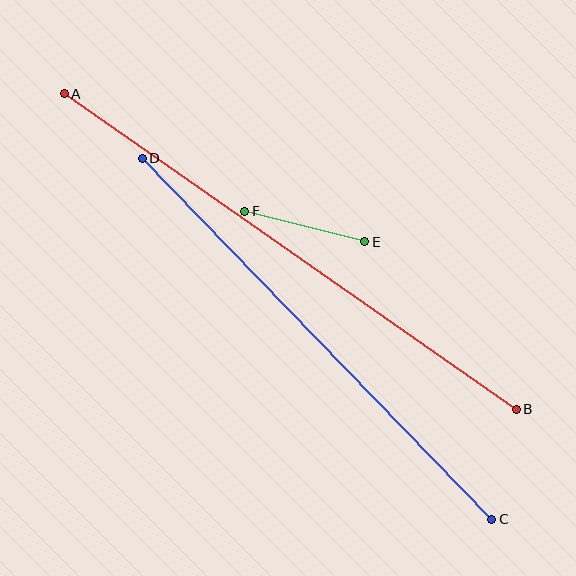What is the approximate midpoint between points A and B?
The midpoint is at approximately (290, 252) pixels.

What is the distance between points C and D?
The distance is approximately 502 pixels.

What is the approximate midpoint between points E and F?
The midpoint is at approximately (305, 226) pixels.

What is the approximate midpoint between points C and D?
The midpoint is at approximately (317, 339) pixels.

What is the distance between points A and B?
The distance is approximately 551 pixels.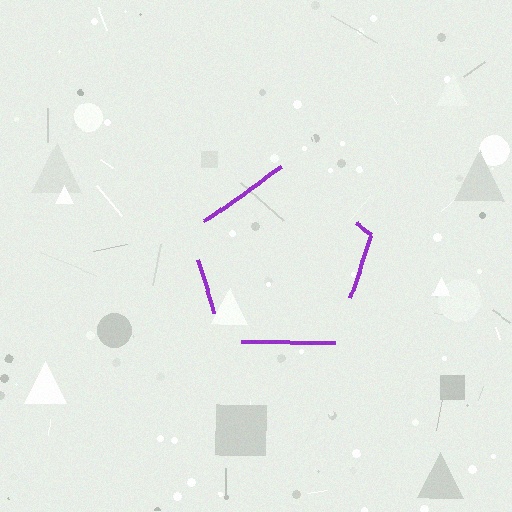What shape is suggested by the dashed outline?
The dashed outline suggests a pentagon.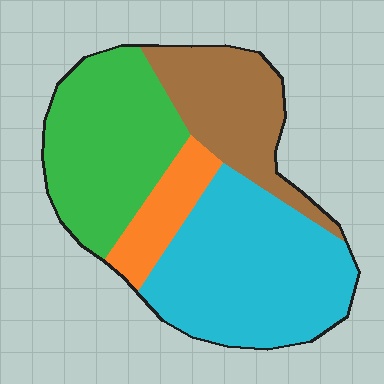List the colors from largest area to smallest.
From largest to smallest: cyan, green, brown, orange.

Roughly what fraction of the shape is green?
Green covers about 30% of the shape.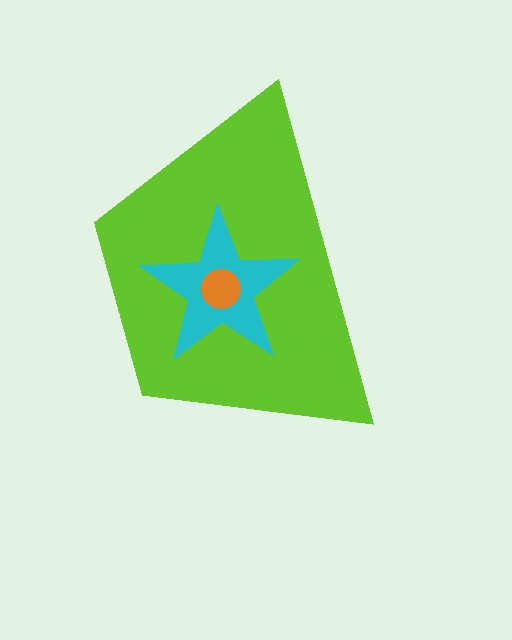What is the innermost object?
The orange circle.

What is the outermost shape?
The lime trapezoid.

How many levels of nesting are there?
3.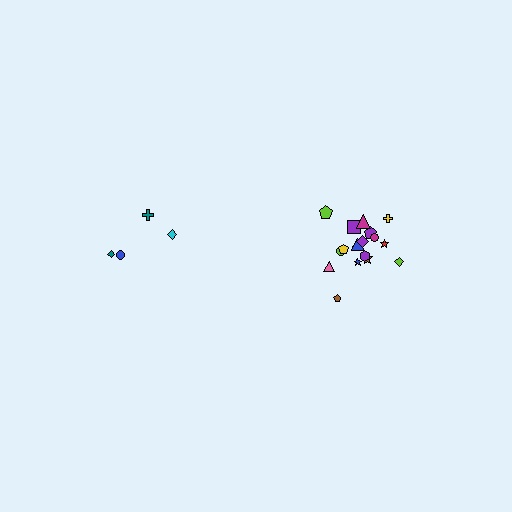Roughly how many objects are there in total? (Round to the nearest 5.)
Roughly 20 objects in total.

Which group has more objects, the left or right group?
The right group.